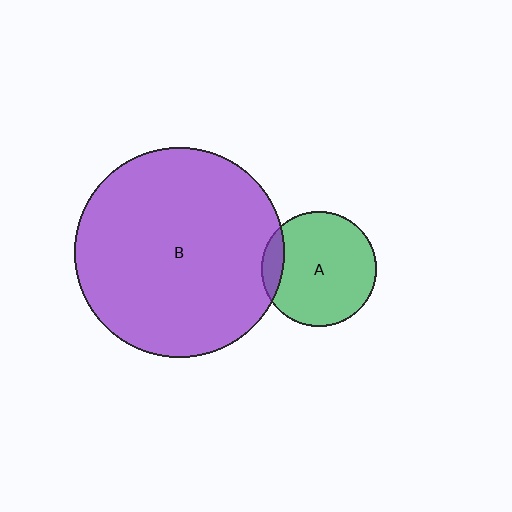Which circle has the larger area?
Circle B (purple).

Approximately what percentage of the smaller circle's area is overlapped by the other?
Approximately 10%.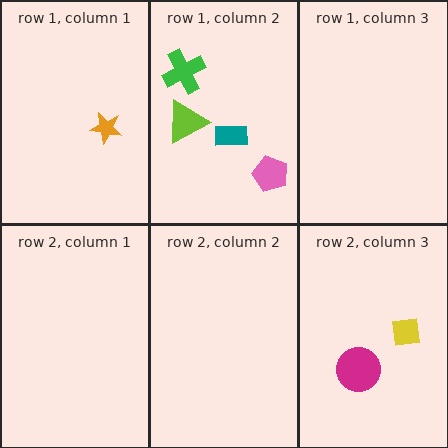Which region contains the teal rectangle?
The row 1, column 2 region.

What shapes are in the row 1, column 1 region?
The orange star.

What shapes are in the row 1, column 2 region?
The teal rectangle, the green cross, the pink pentagon, the lime triangle.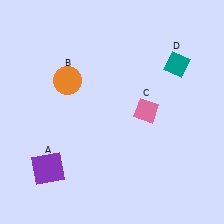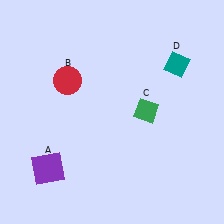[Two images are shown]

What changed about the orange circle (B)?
In Image 1, B is orange. In Image 2, it changed to red.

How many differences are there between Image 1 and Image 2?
There are 2 differences between the two images.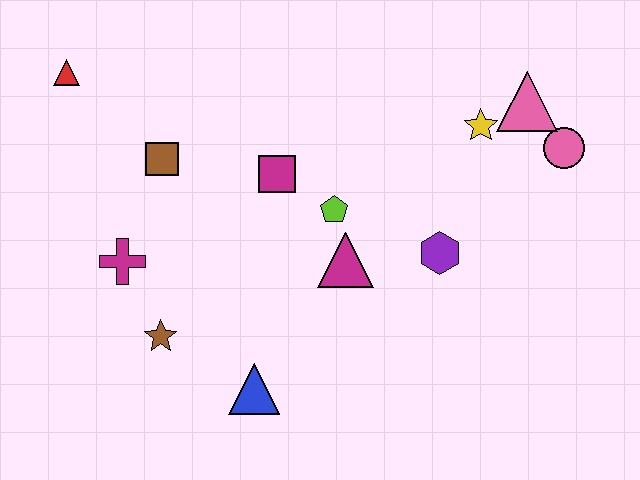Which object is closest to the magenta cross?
The brown star is closest to the magenta cross.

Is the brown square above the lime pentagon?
Yes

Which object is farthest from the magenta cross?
The pink circle is farthest from the magenta cross.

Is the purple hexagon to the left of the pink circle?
Yes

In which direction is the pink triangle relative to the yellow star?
The pink triangle is to the right of the yellow star.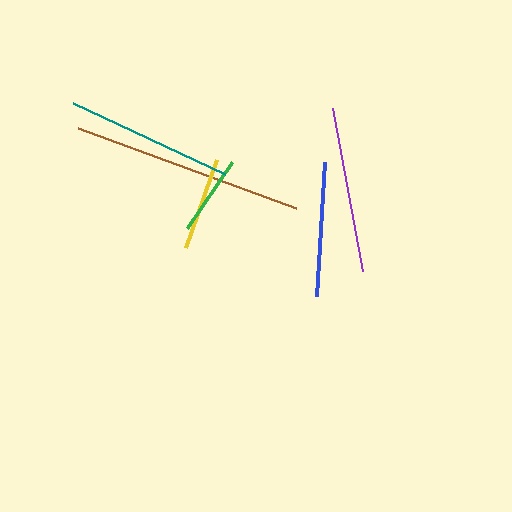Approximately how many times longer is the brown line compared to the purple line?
The brown line is approximately 1.4 times the length of the purple line.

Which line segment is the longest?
The brown line is the longest at approximately 232 pixels.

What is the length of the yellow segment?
The yellow segment is approximately 94 pixels long.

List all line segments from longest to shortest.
From longest to shortest: brown, teal, purple, blue, yellow, green.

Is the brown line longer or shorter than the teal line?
The brown line is longer than the teal line.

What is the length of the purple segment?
The purple segment is approximately 165 pixels long.